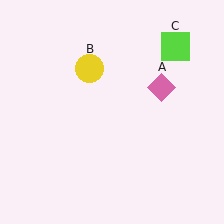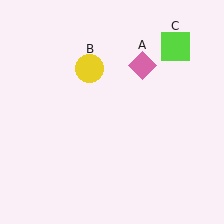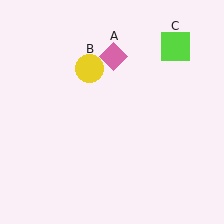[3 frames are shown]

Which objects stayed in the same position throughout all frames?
Yellow circle (object B) and lime square (object C) remained stationary.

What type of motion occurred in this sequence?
The pink diamond (object A) rotated counterclockwise around the center of the scene.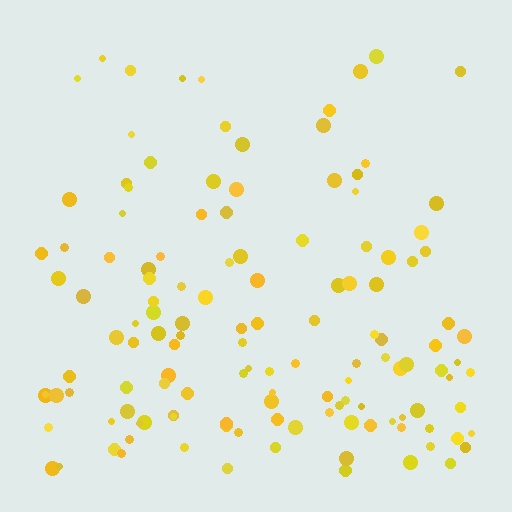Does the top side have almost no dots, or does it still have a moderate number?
Still a moderate number, just noticeably fewer than the bottom.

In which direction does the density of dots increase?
From top to bottom, with the bottom side densest.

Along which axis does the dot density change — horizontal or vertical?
Vertical.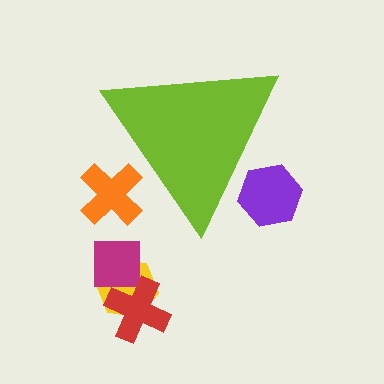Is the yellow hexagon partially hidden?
No, the yellow hexagon is fully visible.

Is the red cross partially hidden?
No, the red cross is fully visible.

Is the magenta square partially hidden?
No, the magenta square is fully visible.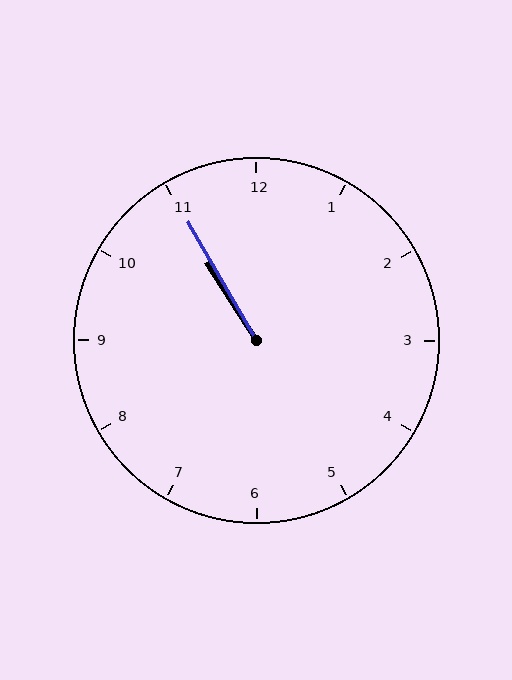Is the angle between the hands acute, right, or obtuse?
It is acute.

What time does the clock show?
10:55.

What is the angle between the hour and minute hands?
Approximately 2 degrees.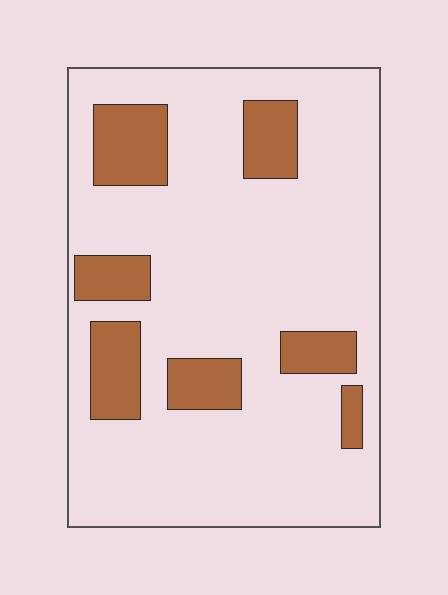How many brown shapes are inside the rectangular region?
7.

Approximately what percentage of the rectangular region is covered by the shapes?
Approximately 20%.